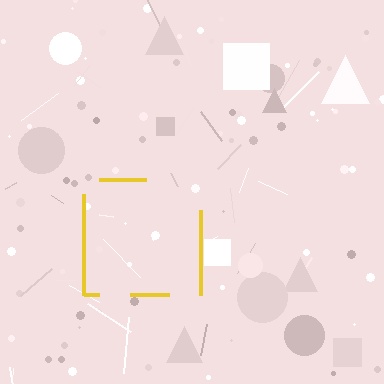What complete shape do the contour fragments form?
The contour fragments form a square.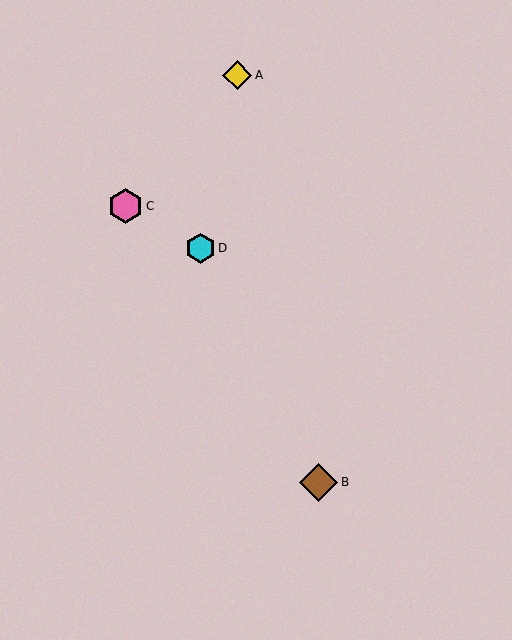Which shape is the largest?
The brown diamond (labeled B) is the largest.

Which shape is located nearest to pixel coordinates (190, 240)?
The cyan hexagon (labeled D) at (200, 248) is nearest to that location.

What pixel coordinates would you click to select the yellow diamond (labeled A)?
Click at (237, 75) to select the yellow diamond A.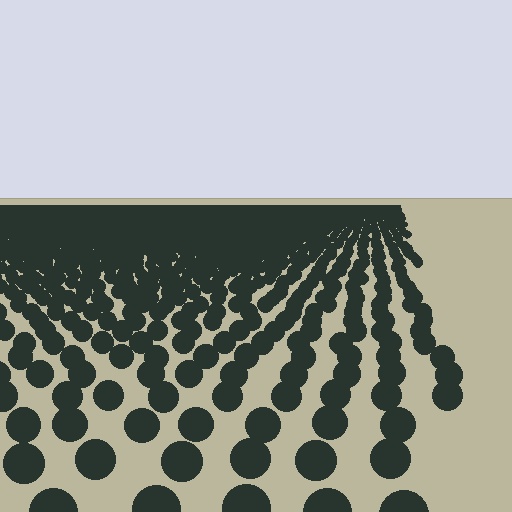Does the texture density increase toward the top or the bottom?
Density increases toward the top.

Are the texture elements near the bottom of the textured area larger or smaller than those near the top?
Larger. Near the bottom, elements are closer to the viewer and appear at a bigger on-screen size.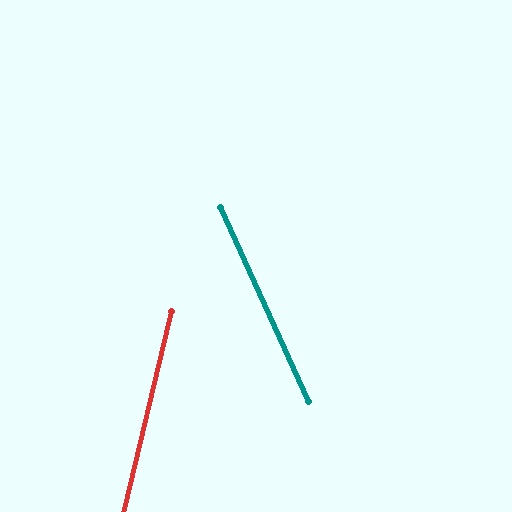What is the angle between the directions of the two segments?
Approximately 38 degrees.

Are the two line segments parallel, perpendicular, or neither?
Neither parallel nor perpendicular — they differ by about 38°.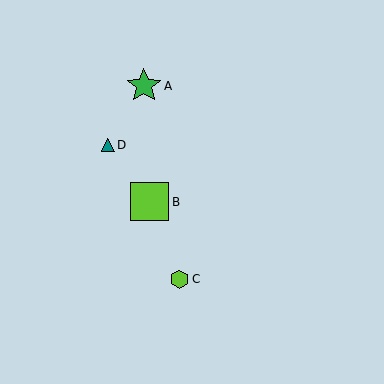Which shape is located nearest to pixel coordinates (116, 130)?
The teal triangle (labeled D) at (108, 145) is nearest to that location.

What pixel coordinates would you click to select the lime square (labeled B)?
Click at (150, 202) to select the lime square B.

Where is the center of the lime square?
The center of the lime square is at (150, 202).